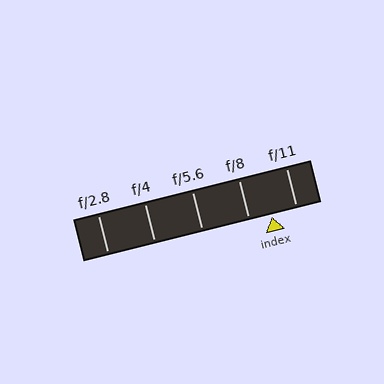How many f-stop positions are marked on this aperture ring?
There are 5 f-stop positions marked.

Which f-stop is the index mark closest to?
The index mark is closest to f/8.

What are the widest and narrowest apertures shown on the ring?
The widest aperture shown is f/2.8 and the narrowest is f/11.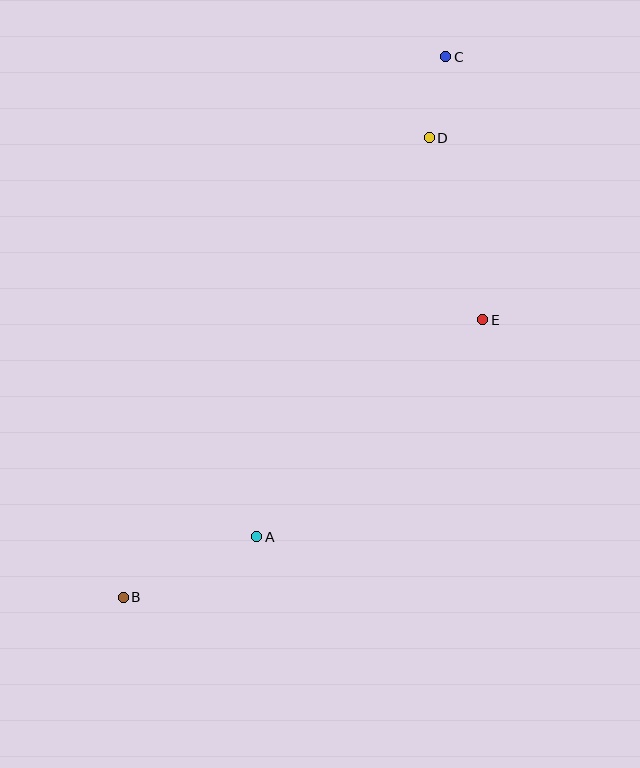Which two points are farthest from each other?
Points B and C are farthest from each other.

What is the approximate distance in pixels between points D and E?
The distance between D and E is approximately 190 pixels.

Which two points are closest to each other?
Points C and D are closest to each other.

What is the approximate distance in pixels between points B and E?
The distance between B and E is approximately 454 pixels.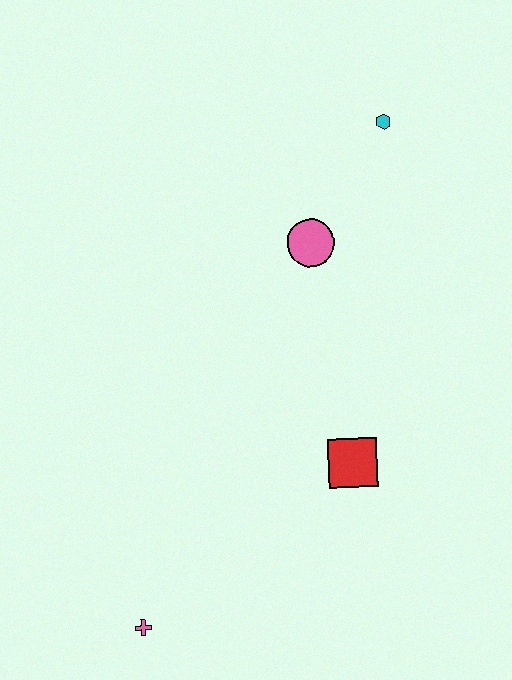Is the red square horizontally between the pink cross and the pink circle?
No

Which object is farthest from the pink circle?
The pink cross is farthest from the pink circle.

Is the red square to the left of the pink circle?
No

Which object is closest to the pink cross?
The red square is closest to the pink cross.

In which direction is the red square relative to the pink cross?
The red square is to the right of the pink cross.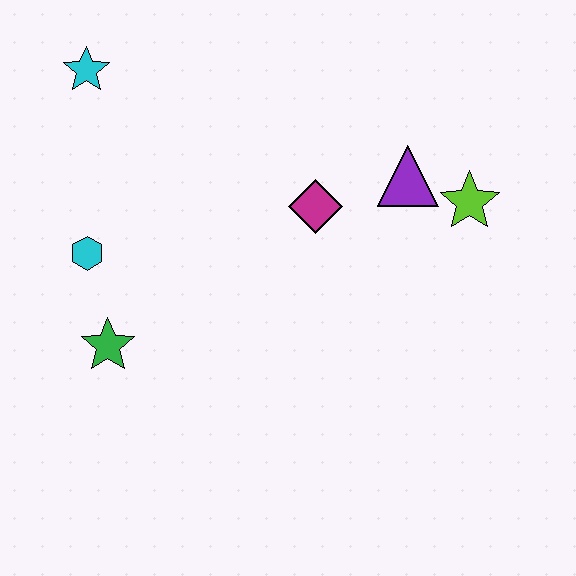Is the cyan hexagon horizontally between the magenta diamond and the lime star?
No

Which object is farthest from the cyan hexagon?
The lime star is farthest from the cyan hexagon.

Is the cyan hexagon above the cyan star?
No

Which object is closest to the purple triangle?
The lime star is closest to the purple triangle.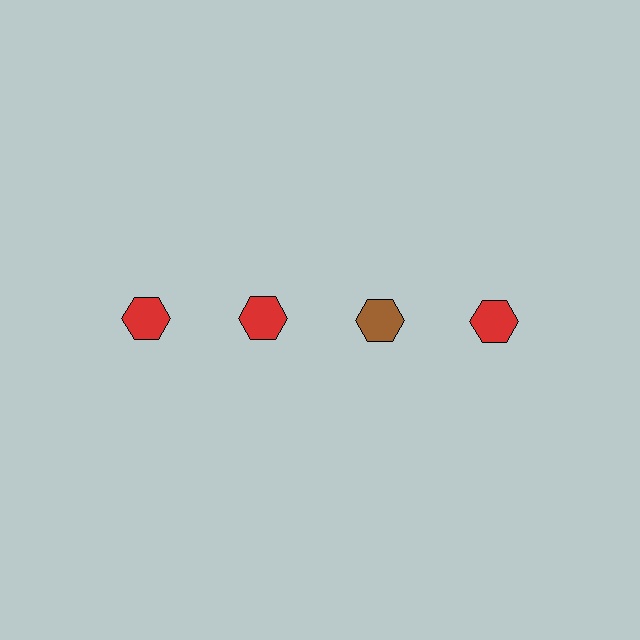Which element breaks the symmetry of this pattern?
The brown hexagon in the top row, center column breaks the symmetry. All other shapes are red hexagons.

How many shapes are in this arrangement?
There are 4 shapes arranged in a grid pattern.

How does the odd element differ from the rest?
It has a different color: brown instead of red.